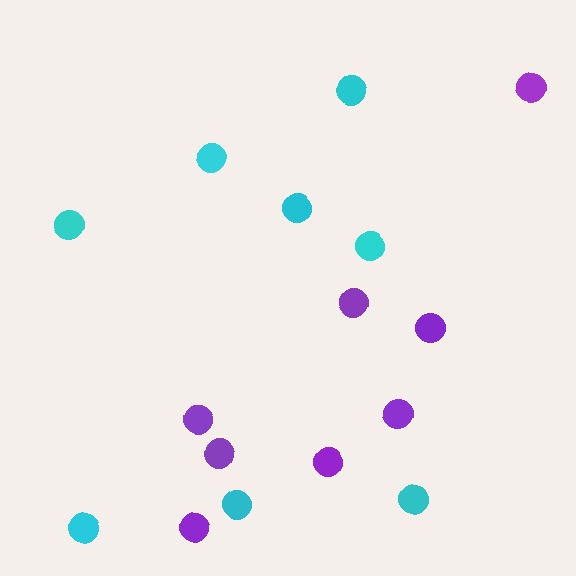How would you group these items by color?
There are 2 groups: one group of cyan circles (8) and one group of purple circles (8).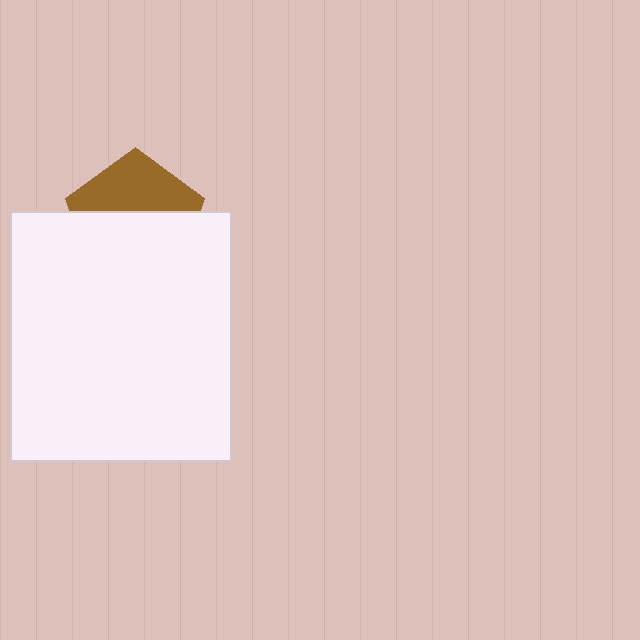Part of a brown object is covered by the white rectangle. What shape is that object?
It is a pentagon.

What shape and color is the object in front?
The object in front is a white rectangle.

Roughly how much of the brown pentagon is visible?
A small part of it is visible (roughly 42%).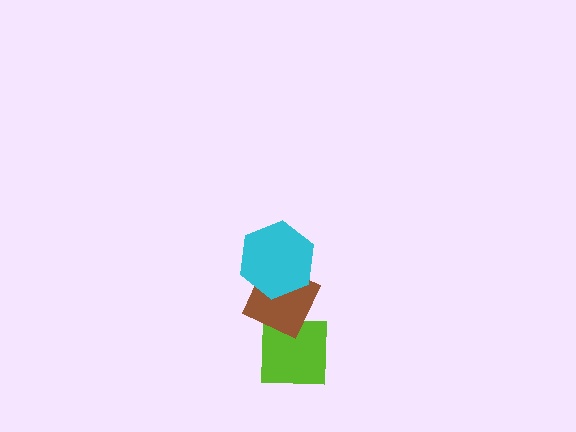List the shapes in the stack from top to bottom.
From top to bottom: the cyan hexagon, the brown diamond, the lime square.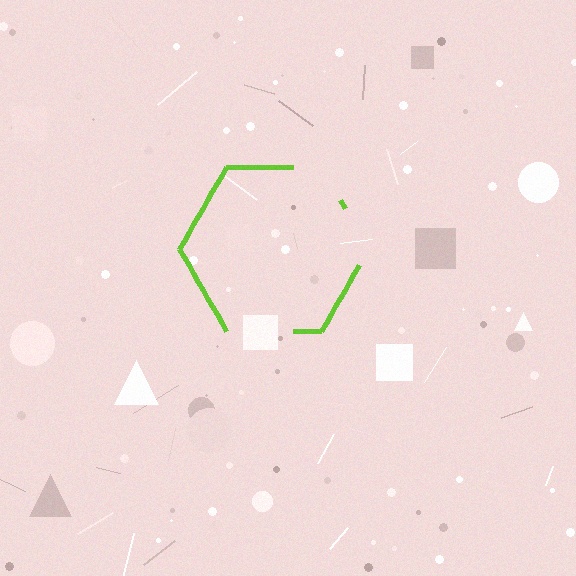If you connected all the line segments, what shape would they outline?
They would outline a hexagon.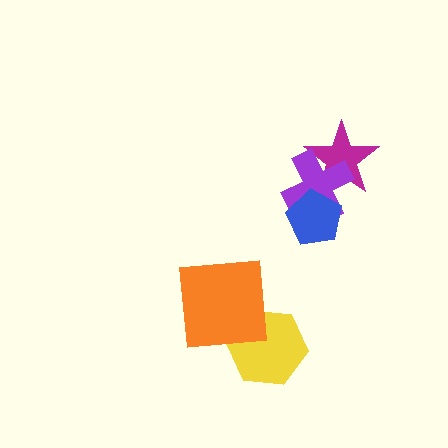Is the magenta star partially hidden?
Yes, it is partially covered by another shape.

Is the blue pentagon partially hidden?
No, no other shape covers it.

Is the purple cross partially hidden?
Yes, it is partially covered by another shape.